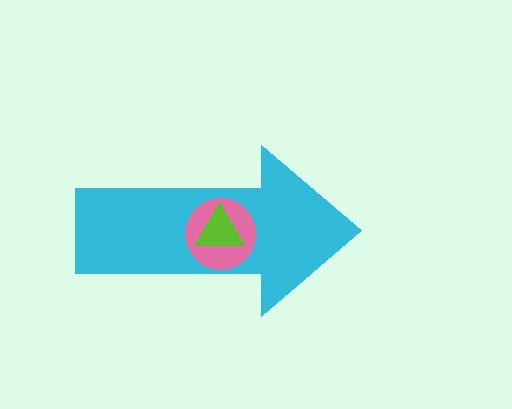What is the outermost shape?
The cyan arrow.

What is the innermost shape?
The lime triangle.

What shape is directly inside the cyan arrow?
The pink circle.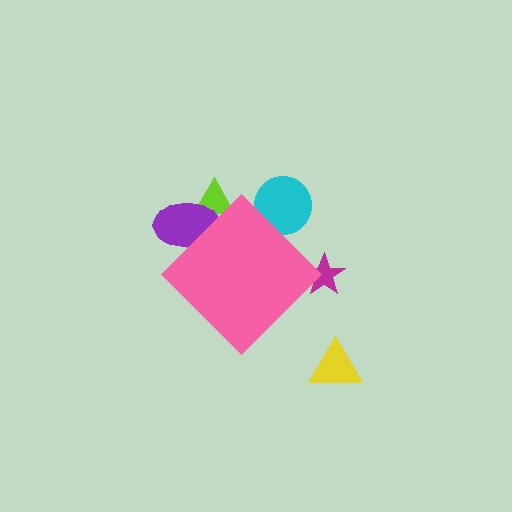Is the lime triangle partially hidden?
Yes, the lime triangle is partially hidden behind the pink diamond.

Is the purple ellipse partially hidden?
Yes, the purple ellipse is partially hidden behind the pink diamond.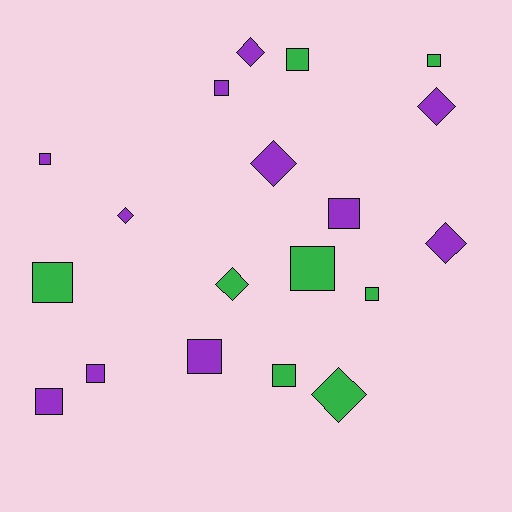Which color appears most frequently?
Purple, with 11 objects.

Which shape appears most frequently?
Square, with 12 objects.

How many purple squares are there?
There are 6 purple squares.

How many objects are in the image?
There are 19 objects.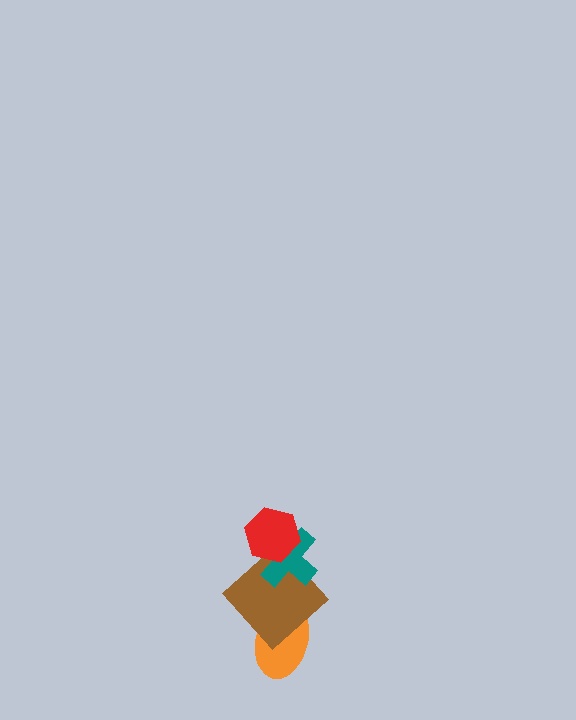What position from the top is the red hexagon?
The red hexagon is 1st from the top.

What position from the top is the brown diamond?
The brown diamond is 3rd from the top.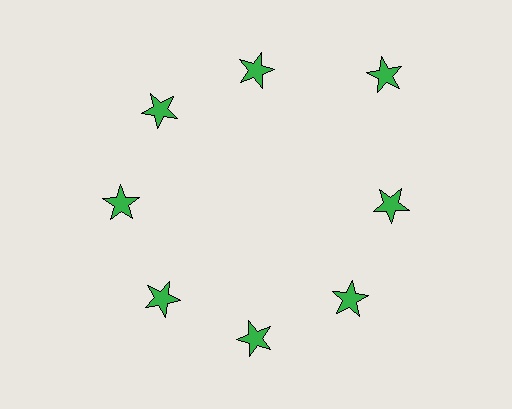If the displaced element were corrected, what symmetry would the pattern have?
It would have 8-fold rotational symmetry — the pattern would map onto itself every 45 degrees.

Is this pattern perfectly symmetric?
No. The 8 green stars are arranged in a ring, but one element near the 2 o'clock position is pushed outward from the center, breaking the 8-fold rotational symmetry.